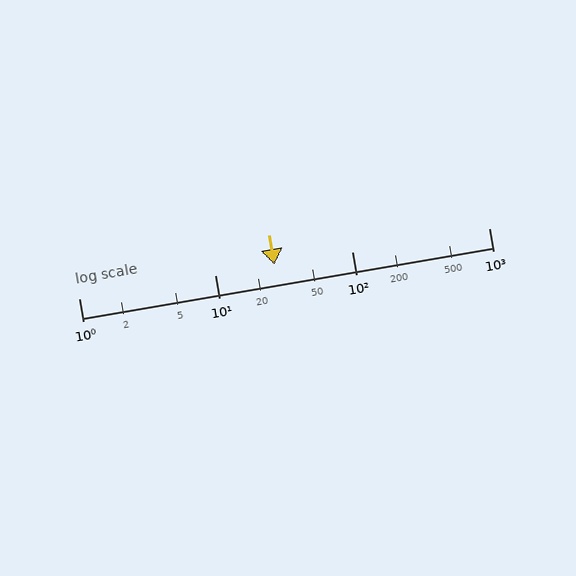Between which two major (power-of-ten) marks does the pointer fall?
The pointer is between 10 and 100.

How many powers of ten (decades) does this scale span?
The scale spans 3 decades, from 1 to 1000.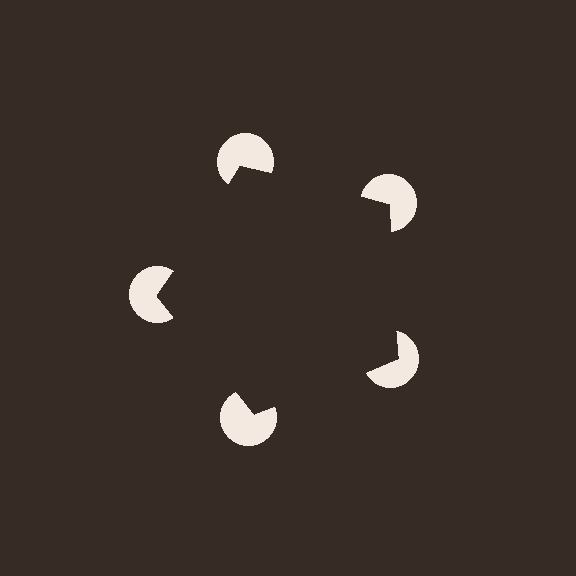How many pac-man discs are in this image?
There are 5 — one at each vertex of the illusory pentagon.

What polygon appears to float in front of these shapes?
An illusory pentagon — its edges are inferred from the aligned wedge cuts in the pac-man discs, not physically drawn.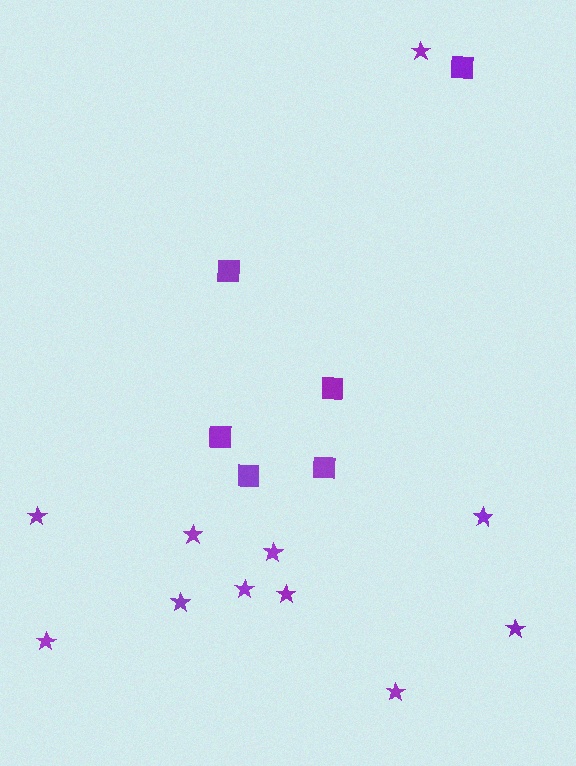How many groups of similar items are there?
There are 2 groups: one group of squares (6) and one group of stars (11).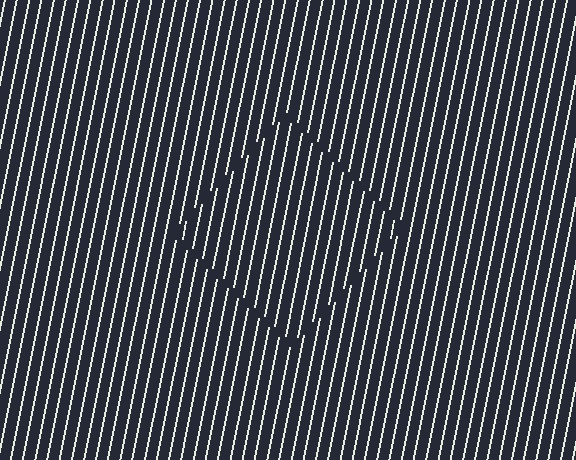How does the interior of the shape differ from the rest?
The interior of the shape contains the same grating, shifted by half a period — the contour is defined by the phase discontinuity where line-ends from the inner and outer gratings abut.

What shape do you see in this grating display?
An illusory square. The interior of the shape contains the same grating, shifted by half a period — the contour is defined by the phase discontinuity where line-ends from the inner and outer gratings abut.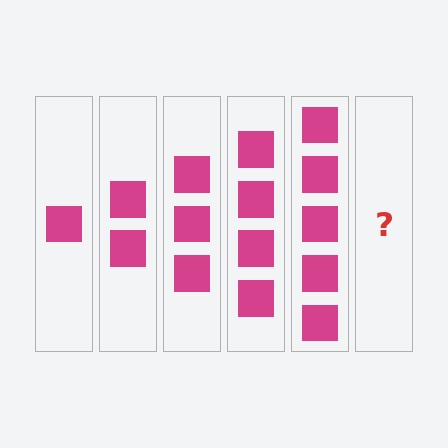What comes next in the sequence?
The next element should be 6 squares.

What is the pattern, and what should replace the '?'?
The pattern is that each step adds one more square. The '?' should be 6 squares.